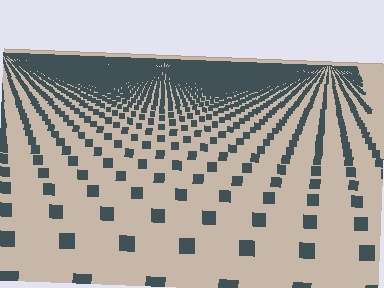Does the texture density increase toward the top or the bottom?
Density increases toward the top.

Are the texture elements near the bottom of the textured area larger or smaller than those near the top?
Larger. Near the bottom, elements are closer to the viewer and appear at a bigger on-screen size.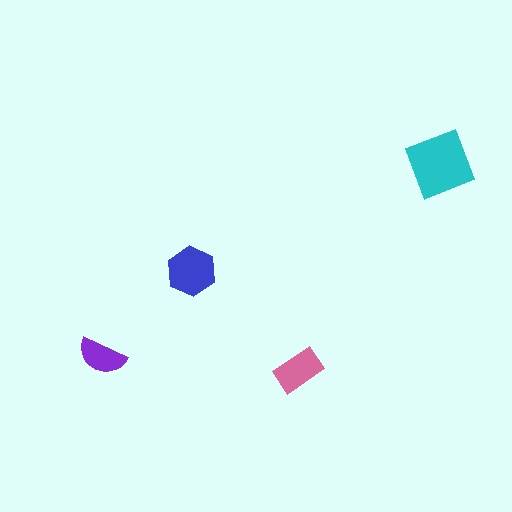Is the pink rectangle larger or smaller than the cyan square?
Smaller.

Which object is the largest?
The cyan square.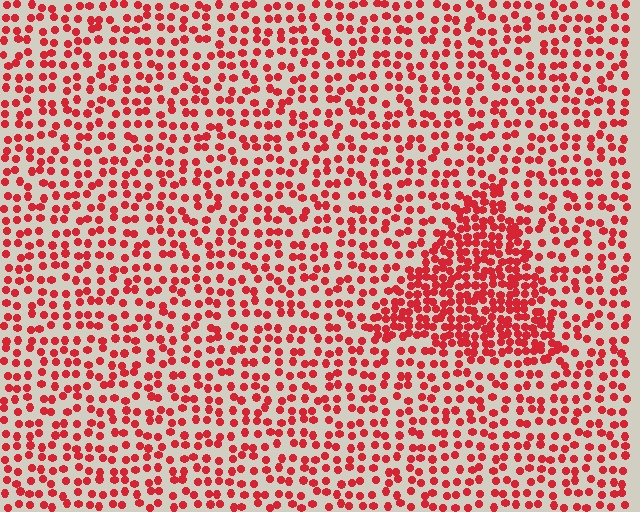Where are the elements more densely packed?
The elements are more densely packed inside the triangle boundary.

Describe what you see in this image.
The image contains small red elements arranged at two different densities. A triangle-shaped region is visible where the elements are more densely packed than the surrounding area.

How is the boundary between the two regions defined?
The boundary is defined by a change in element density (approximately 2.1x ratio). All elements are the same color, size, and shape.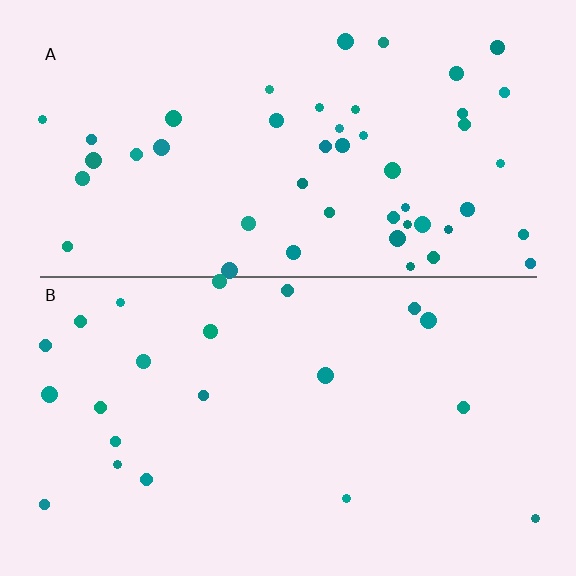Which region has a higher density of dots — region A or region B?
A (the top).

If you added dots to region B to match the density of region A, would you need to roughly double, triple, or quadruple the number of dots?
Approximately double.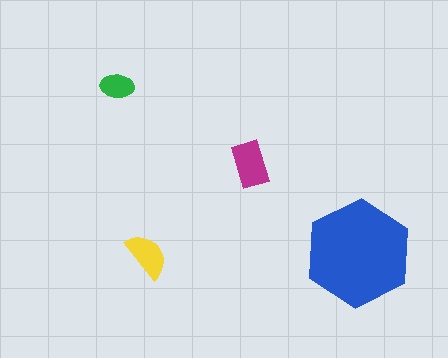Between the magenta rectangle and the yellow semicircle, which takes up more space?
The magenta rectangle.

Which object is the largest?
The blue hexagon.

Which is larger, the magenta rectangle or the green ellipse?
The magenta rectangle.